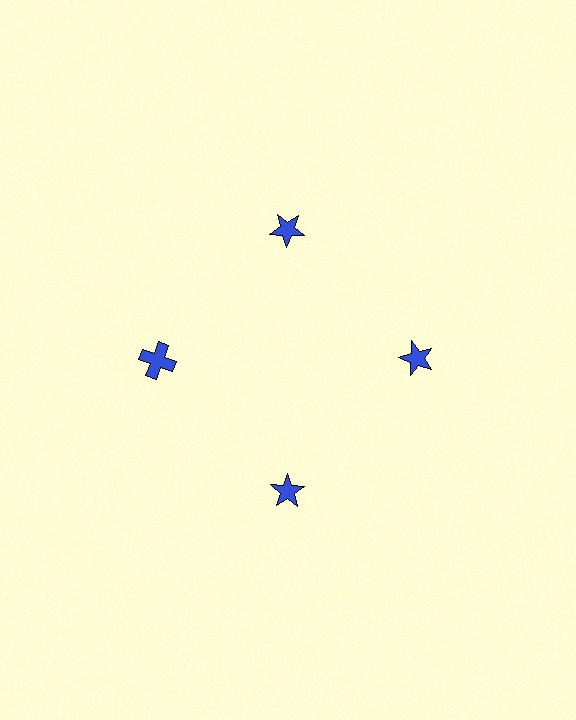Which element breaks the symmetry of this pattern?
The blue cross at roughly the 9 o'clock position breaks the symmetry. All other shapes are blue stars.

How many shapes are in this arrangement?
There are 4 shapes arranged in a ring pattern.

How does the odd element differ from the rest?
It has a different shape: cross instead of star.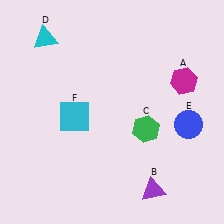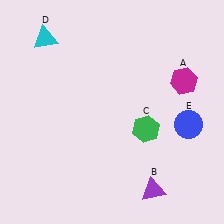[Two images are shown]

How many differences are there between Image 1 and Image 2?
There is 1 difference between the two images.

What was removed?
The cyan square (F) was removed in Image 2.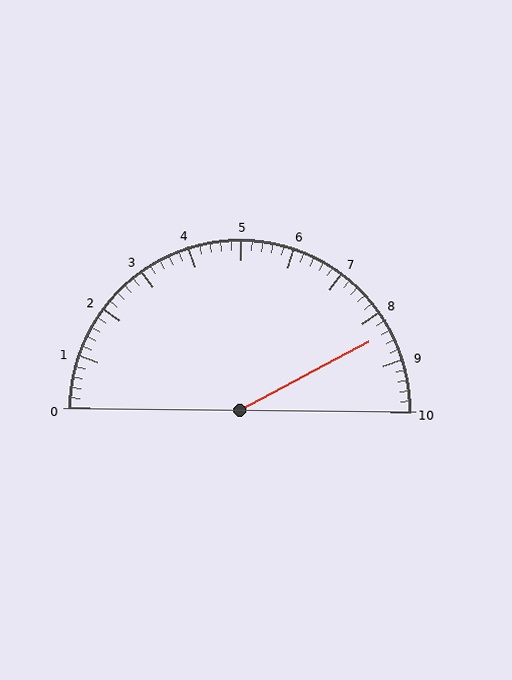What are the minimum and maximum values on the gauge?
The gauge ranges from 0 to 10.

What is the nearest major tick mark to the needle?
The nearest major tick mark is 8.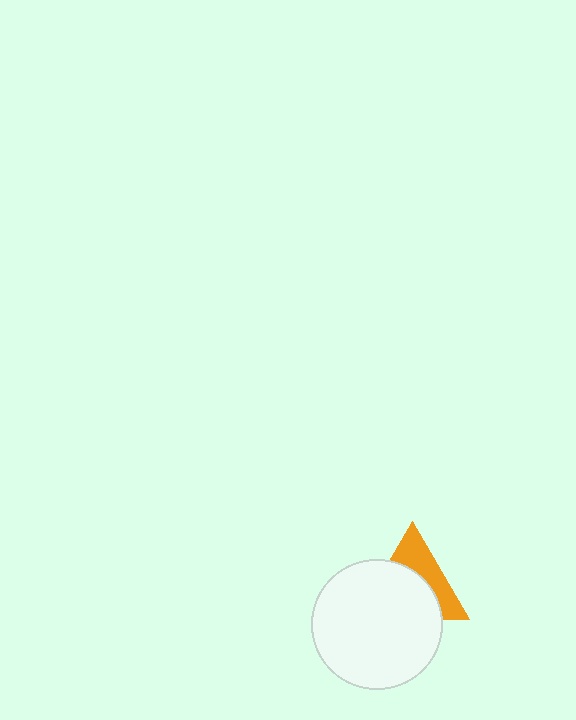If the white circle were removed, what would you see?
You would see the complete orange triangle.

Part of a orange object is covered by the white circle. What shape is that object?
It is a triangle.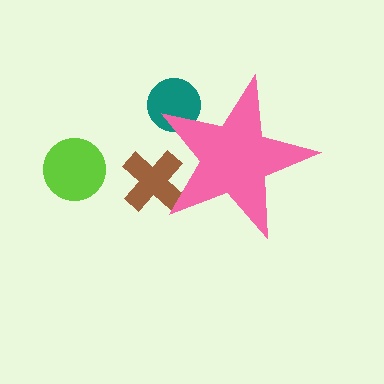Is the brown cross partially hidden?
Yes, the brown cross is partially hidden behind the pink star.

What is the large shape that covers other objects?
A pink star.